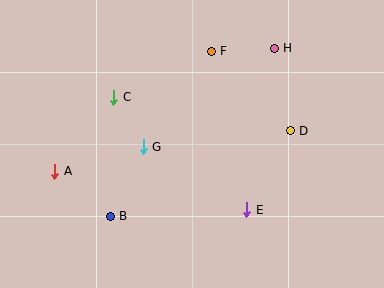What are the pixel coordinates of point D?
Point D is at (290, 131).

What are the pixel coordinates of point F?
Point F is at (211, 51).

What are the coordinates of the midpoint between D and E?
The midpoint between D and E is at (268, 170).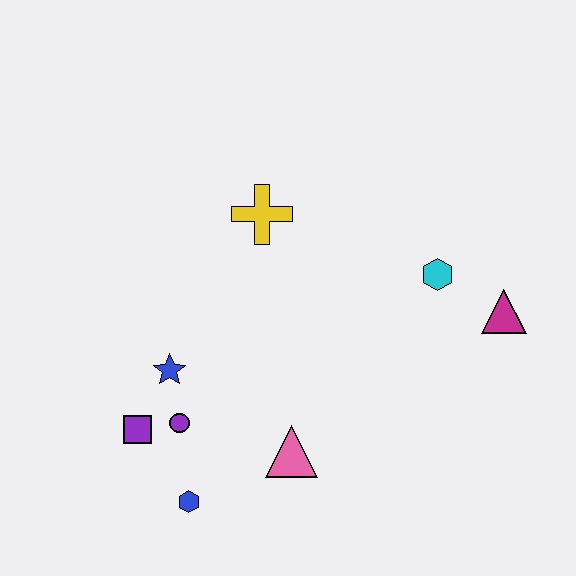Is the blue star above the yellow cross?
No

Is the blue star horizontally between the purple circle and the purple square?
Yes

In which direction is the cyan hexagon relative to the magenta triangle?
The cyan hexagon is to the left of the magenta triangle.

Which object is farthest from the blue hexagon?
The magenta triangle is farthest from the blue hexagon.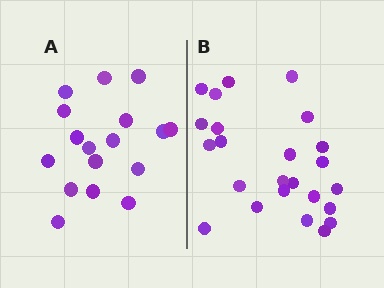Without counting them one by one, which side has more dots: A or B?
Region B (the right region) has more dots.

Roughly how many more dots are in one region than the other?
Region B has roughly 8 or so more dots than region A.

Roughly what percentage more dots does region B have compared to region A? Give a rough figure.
About 40% more.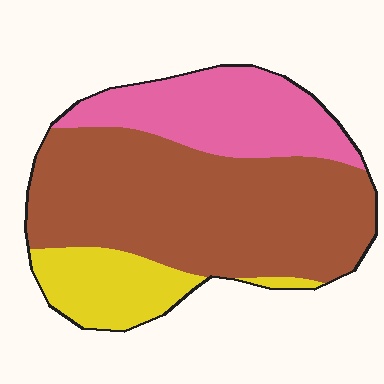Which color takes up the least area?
Yellow, at roughly 15%.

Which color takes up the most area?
Brown, at roughly 60%.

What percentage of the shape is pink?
Pink takes up about one quarter (1/4) of the shape.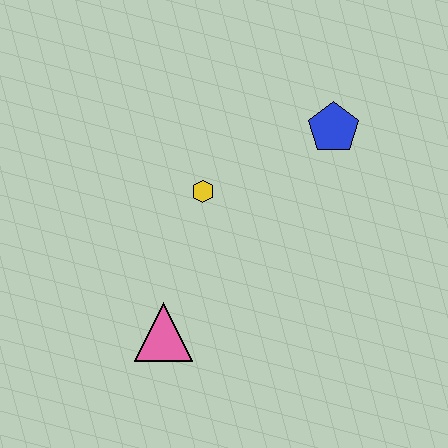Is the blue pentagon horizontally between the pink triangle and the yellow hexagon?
No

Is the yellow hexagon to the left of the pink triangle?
No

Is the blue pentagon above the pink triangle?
Yes